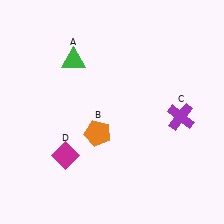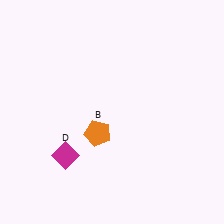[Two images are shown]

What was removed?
The green triangle (A), the purple cross (C) were removed in Image 2.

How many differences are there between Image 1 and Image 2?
There are 2 differences between the two images.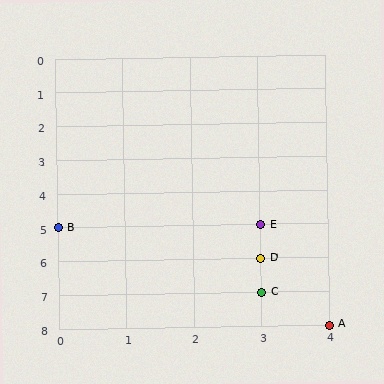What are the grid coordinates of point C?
Point C is at grid coordinates (3, 7).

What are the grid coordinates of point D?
Point D is at grid coordinates (3, 6).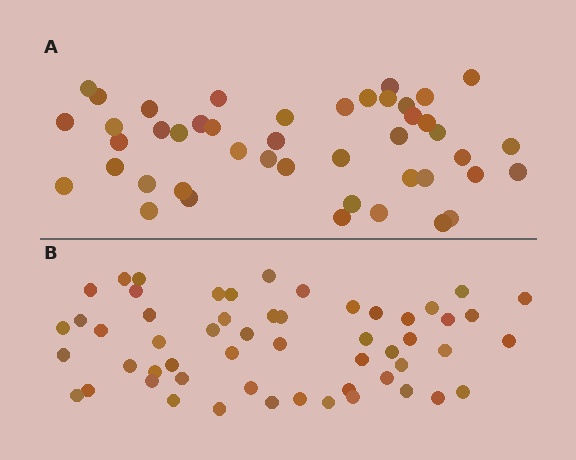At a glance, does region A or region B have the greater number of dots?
Region B (the bottom region) has more dots.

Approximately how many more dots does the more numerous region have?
Region B has roughly 10 or so more dots than region A.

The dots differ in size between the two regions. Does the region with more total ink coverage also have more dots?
No. Region A has more total ink coverage because its dots are larger, but region B actually contains more individual dots. Total area can be misleading — the number of items is what matters here.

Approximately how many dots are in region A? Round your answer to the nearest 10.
About 40 dots. (The exact count is 45, which rounds to 40.)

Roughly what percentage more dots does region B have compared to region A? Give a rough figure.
About 20% more.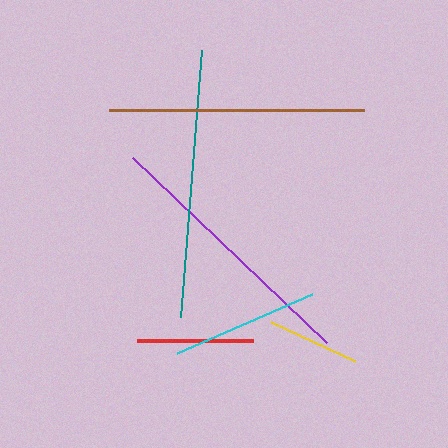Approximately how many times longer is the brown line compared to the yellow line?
The brown line is approximately 2.7 times the length of the yellow line.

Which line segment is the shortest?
The yellow line is the shortest at approximately 93 pixels.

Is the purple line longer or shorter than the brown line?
The purple line is longer than the brown line.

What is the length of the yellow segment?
The yellow segment is approximately 93 pixels long.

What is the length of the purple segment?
The purple segment is approximately 267 pixels long.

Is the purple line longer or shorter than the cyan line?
The purple line is longer than the cyan line.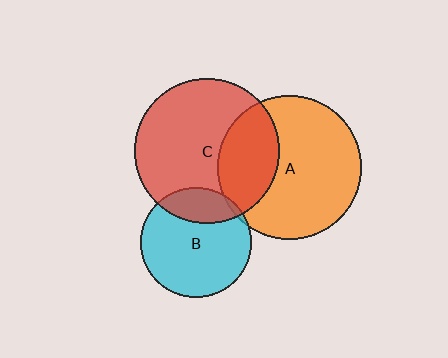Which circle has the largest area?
Circle C (red).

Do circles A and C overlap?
Yes.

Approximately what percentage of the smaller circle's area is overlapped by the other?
Approximately 30%.